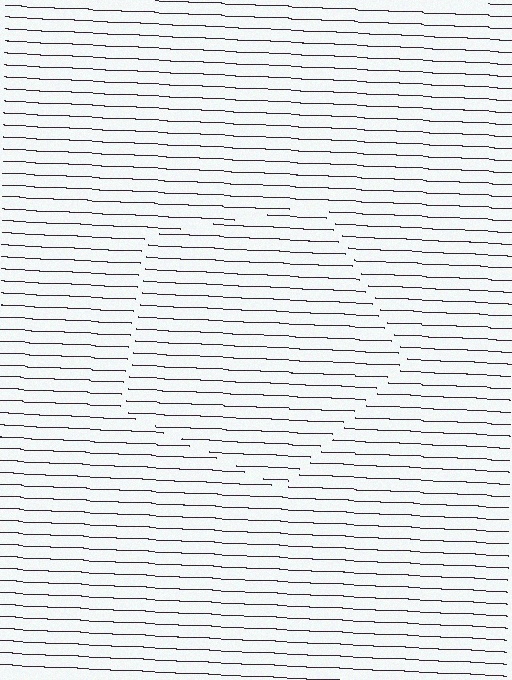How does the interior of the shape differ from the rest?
The interior of the shape contains the same grating, shifted by half a period — the contour is defined by the phase discontinuity where line-ends from the inner and outer gratings abut.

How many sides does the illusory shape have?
5 sides — the line-ends trace a pentagon.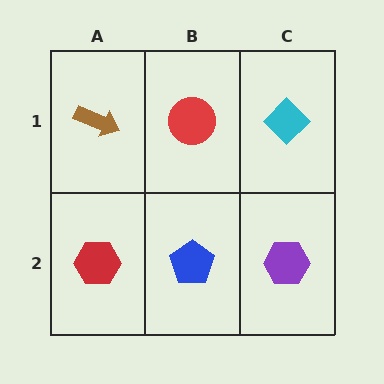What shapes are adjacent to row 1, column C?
A purple hexagon (row 2, column C), a red circle (row 1, column B).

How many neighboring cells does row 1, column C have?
2.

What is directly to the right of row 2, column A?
A blue pentagon.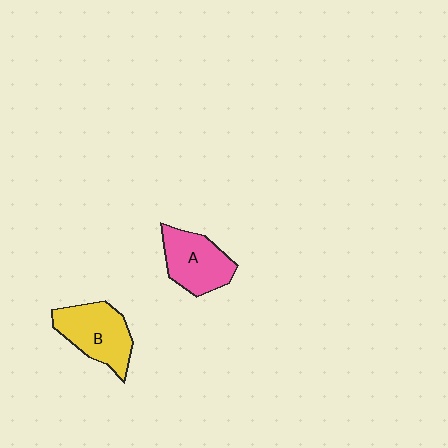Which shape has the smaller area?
Shape A (pink).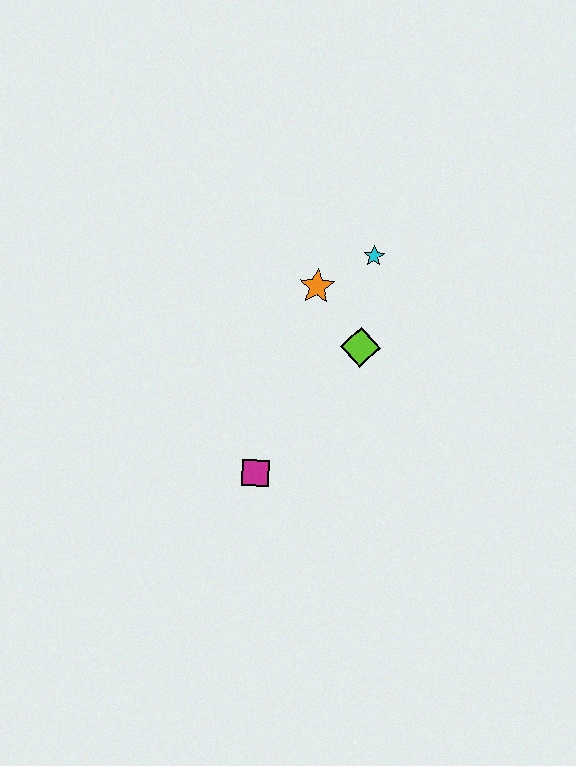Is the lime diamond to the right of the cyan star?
No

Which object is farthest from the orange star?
The magenta square is farthest from the orange star.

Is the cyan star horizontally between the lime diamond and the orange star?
No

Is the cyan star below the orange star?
No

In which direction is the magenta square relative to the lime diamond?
The magenta square is below the lime diamond.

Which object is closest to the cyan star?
The orange star is closest to the cyan star.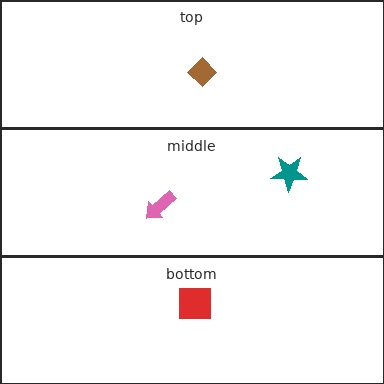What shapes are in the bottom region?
The red square.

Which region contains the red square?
The bottom region.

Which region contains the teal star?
The middle region.